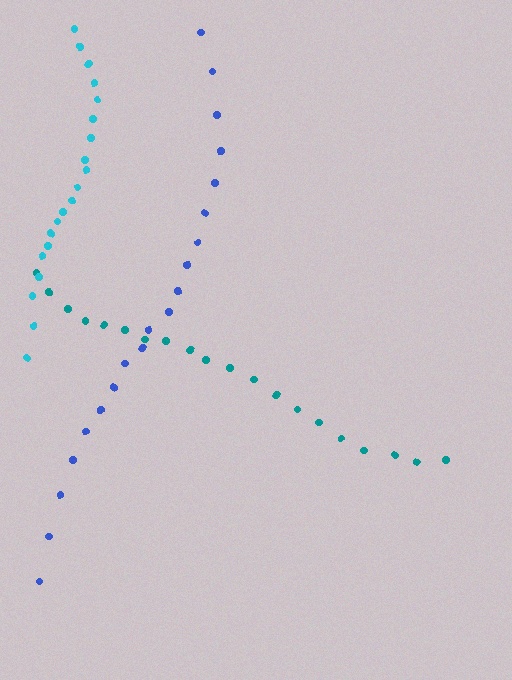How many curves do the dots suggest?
There are 3 distinct paths.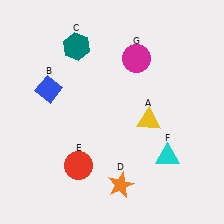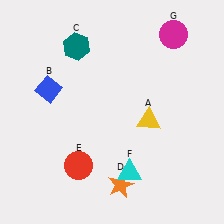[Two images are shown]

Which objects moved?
The objects that moved are: the cyan triangle (F), the magenta circle (G).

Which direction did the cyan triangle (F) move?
The cyan triangle (F) moved left.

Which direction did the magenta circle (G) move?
The magenta circle (G) moved right.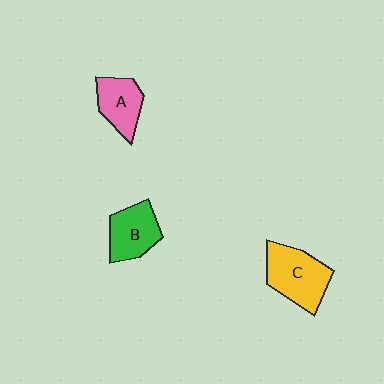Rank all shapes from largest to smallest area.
From largest to smallest: C (yellow), B (green), A (pink).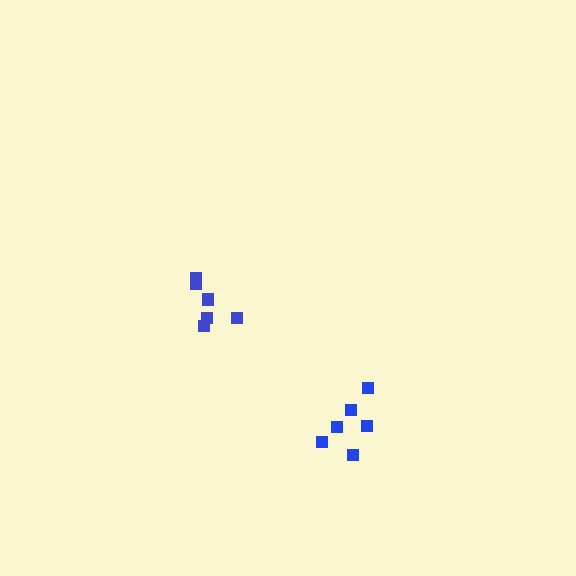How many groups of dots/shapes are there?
There are 2 groups.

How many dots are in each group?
Group 1: 6 dots, Group 2: 6 dots (12 total).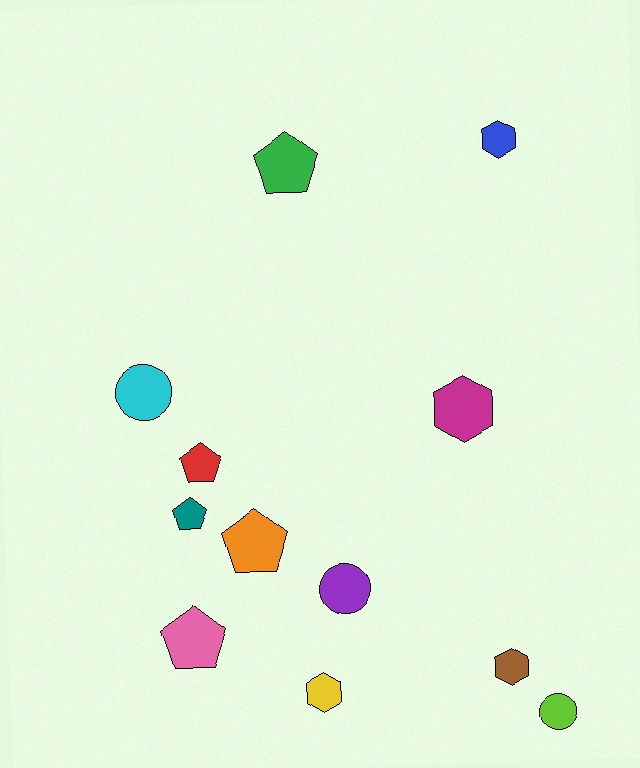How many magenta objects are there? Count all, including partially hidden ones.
There is 1 magenta object.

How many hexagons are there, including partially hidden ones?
There are 4 hexagons.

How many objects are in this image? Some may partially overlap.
There are 12 objects.